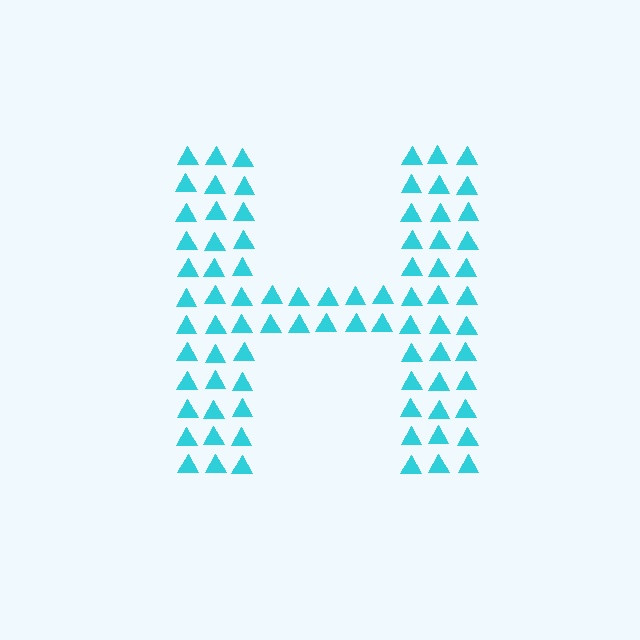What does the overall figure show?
The overall figure shows the letter H.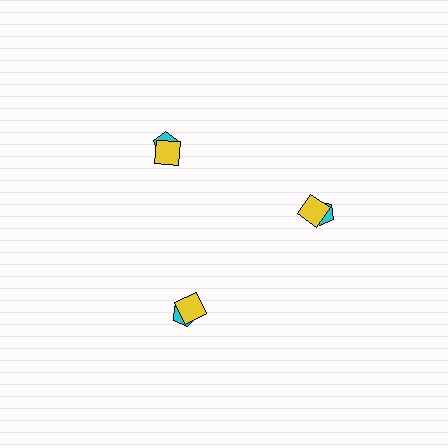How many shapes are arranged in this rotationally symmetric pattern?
There are 6 shapes, arranged in 3 groups of 2.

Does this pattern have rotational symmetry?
Yes, this pattern has 3-fold rotational symmetry. It looks the same after rotating 120 degrees around the center.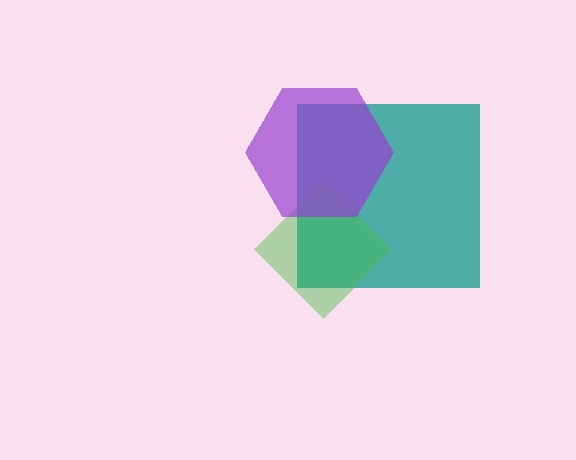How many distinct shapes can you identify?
There are 3 distinct shapes: a teal square, a green diamond, a purple hexagon.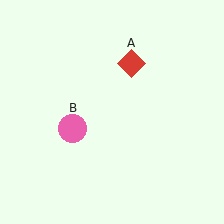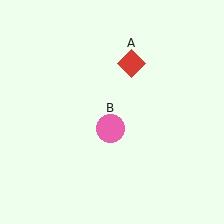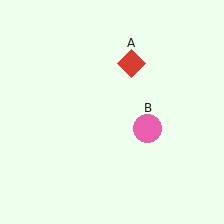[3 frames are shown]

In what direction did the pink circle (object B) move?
The pink circle (object B) moved right.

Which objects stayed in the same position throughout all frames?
Red diamond (object A) remained stationary.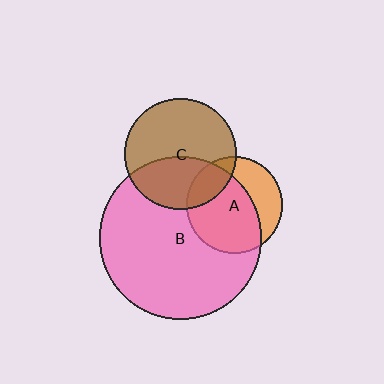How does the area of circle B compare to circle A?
Approximately 2.8 times.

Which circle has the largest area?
Circle B (pink).